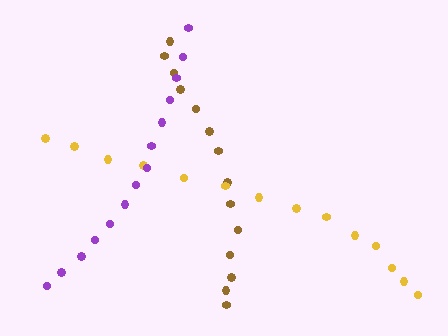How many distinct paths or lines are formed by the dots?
There are 3 distinct paths.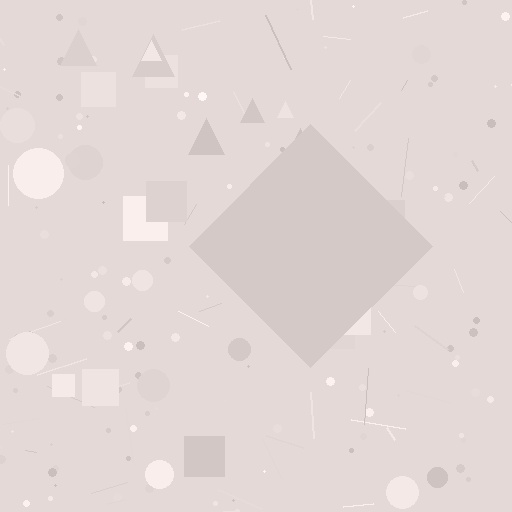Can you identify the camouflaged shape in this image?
The camouflaged shape is a diamond.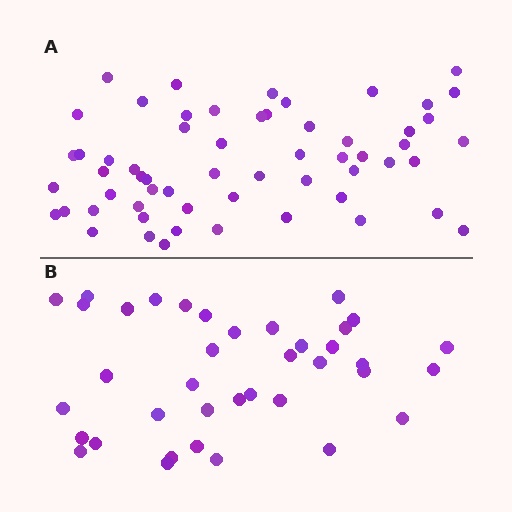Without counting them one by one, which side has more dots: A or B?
Region A (the top region) has more dots.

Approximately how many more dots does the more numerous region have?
Region A has approximately 20 more dots than region B.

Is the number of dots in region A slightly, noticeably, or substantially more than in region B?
Region A has substantially more. The ratio is roughly 1.6 to 1.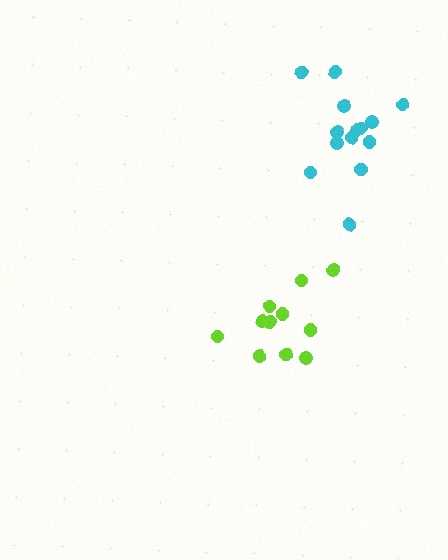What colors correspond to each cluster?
The clusters are colored: lime, cyan.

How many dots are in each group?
Group 1: 11 dots, Group 2: 14 dots (25 total).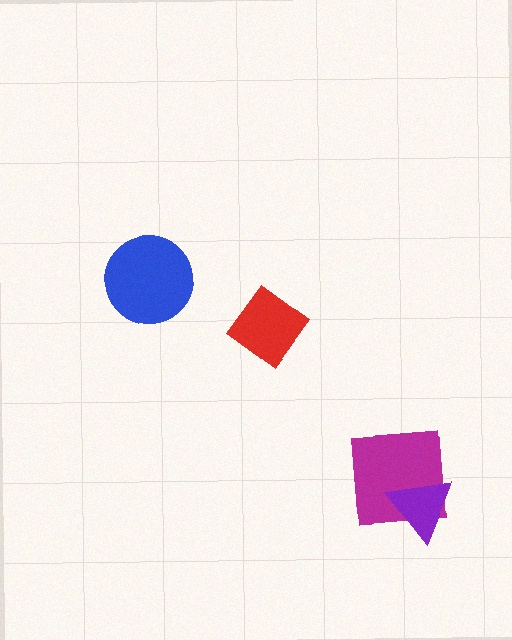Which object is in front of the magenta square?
The purple triangle is in front of the magenta square.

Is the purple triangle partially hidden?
No, no other shape covers it.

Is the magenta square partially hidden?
Yes, it is partially covered by another shape.